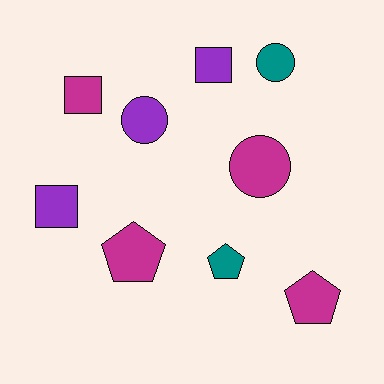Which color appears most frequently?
Magenta, with 4 objects.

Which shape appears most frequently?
Circle, with 3 objects.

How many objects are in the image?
There are 9 objects.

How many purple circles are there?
There is 1 purple circle.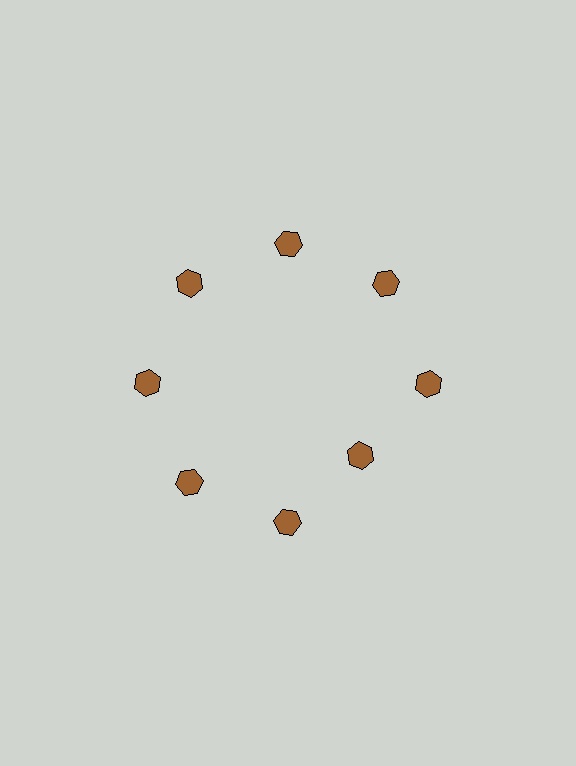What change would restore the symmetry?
The symmetry would be restored by moving it outward, back onto the ring so that all 8 hexagons sit at equal angles and equal distance from the center.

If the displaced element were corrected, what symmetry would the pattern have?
It would have 8-fold rotational symmetry — the pattern would map onto itself every 45 degrees.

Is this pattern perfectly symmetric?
No. The 8 brown hexagons are arranged in a ring, but one element near the 4 o'clock position is pulled inward toward the center, breaking the 8-fold rotational symmetry.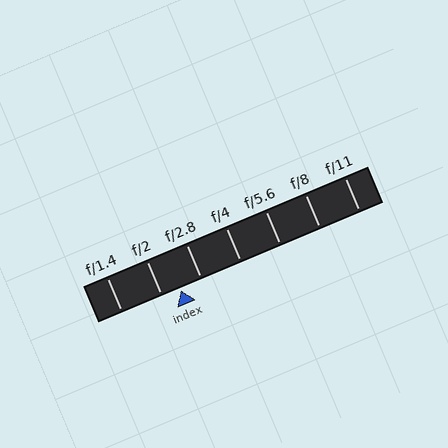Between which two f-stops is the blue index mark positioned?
The index mark is between f/2 and f/2.8.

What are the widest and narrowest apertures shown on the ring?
The widest aperture shown is f/1.4 and the narrowest is f/11.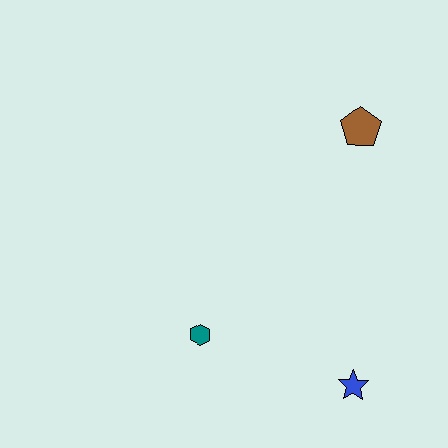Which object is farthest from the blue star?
The brown pentagon is farthest from the blue star.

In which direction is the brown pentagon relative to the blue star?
The brown pentagon is above the blue star.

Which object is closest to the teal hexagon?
The blue star is closest to the teal hexagon.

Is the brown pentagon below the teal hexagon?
No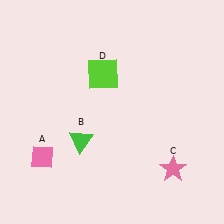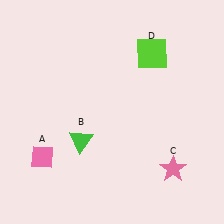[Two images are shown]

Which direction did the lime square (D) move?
The lime square (D) moved right.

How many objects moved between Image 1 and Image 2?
1 object moved between the two images.